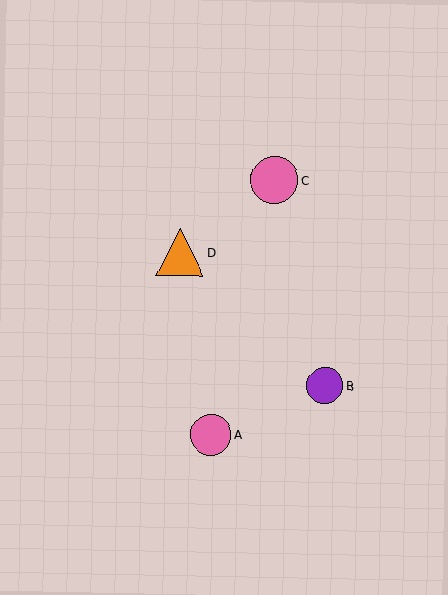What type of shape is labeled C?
Shape C is a pink circle.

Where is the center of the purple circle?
The center of the purple circle is at (325, 386).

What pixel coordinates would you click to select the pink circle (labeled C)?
Click at (274, 180) to select the pink circle C.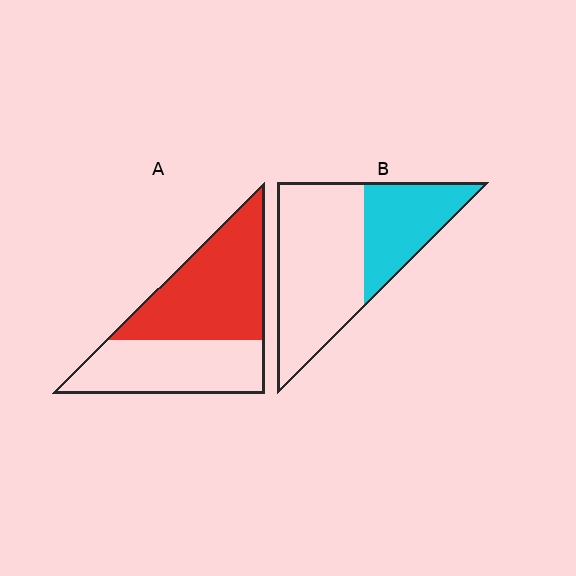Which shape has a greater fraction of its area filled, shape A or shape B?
Shape A.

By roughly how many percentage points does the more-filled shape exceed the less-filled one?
By roughly 20 percentage points (A over B).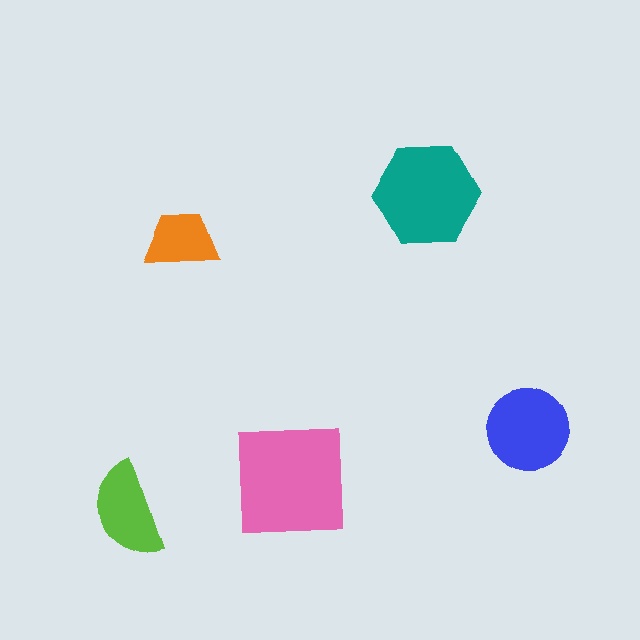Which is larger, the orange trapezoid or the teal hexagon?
The teal hexagon.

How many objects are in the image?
There are 5 objects in the image.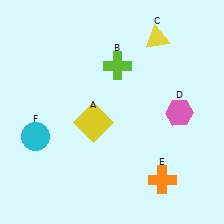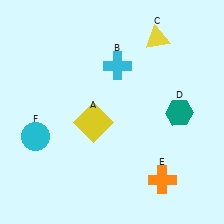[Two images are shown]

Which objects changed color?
B changed from lime to cyan. D changed from pink to teal.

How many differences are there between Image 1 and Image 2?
There are 2 differences between the two images.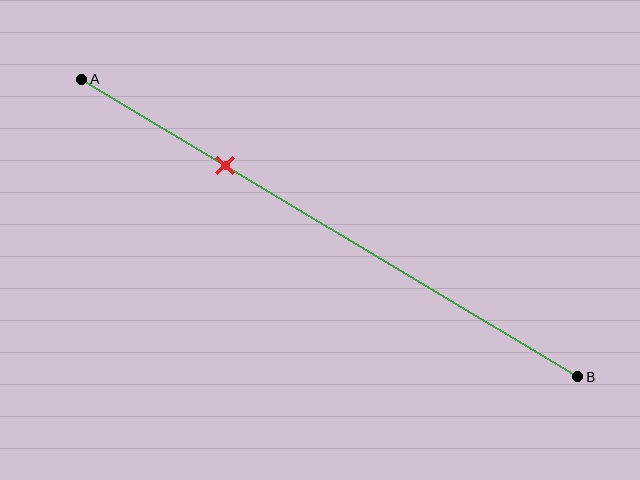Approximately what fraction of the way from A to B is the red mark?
The red mark is approximately 30% of the way from A to B.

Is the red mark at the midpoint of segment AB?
No, the mark is at about 30% from A, not at the 50% midpoint.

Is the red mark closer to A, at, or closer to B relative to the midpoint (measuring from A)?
The red mark is closer to point A than the midpoint of segment AB.